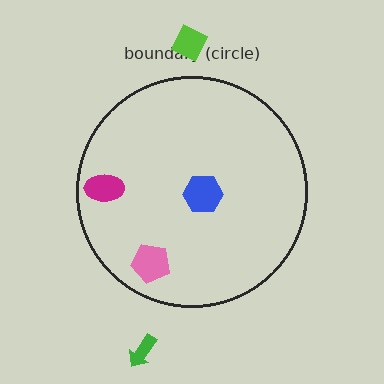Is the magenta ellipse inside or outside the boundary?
Inside.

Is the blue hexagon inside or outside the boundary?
Inside.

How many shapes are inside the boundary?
3 inside, 2 outside.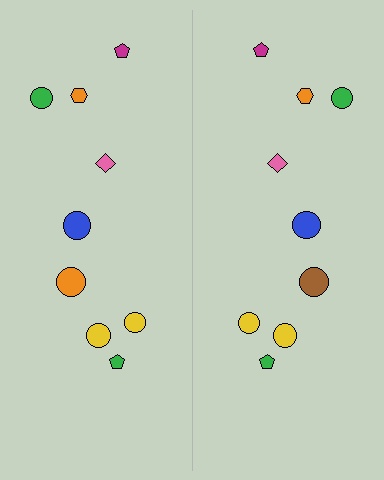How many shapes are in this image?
There are 18 shapes in this image.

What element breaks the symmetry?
The brown circle on the right side breaks the symmetry — its mirror counterpart is orange.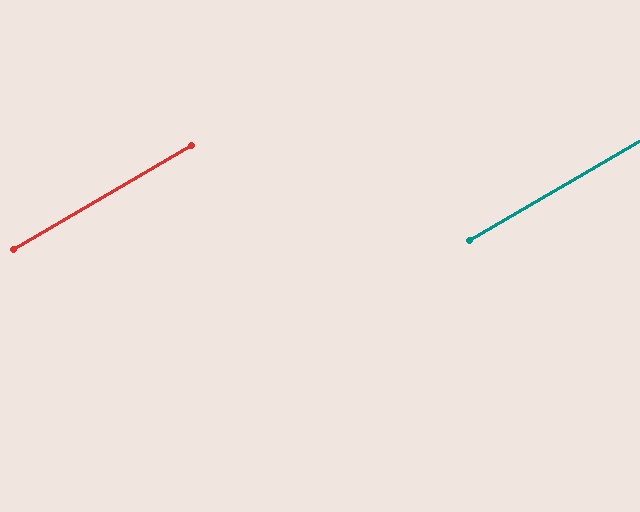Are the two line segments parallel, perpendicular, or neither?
Parallel — their directions differ by only 0.2°.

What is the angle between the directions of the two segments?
Approximately 0 degrees.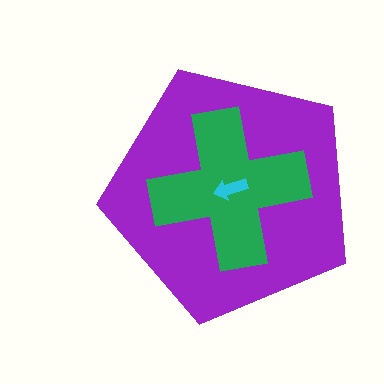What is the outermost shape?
The purple pentagon.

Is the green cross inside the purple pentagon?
Yes.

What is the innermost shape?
The cyan arrow.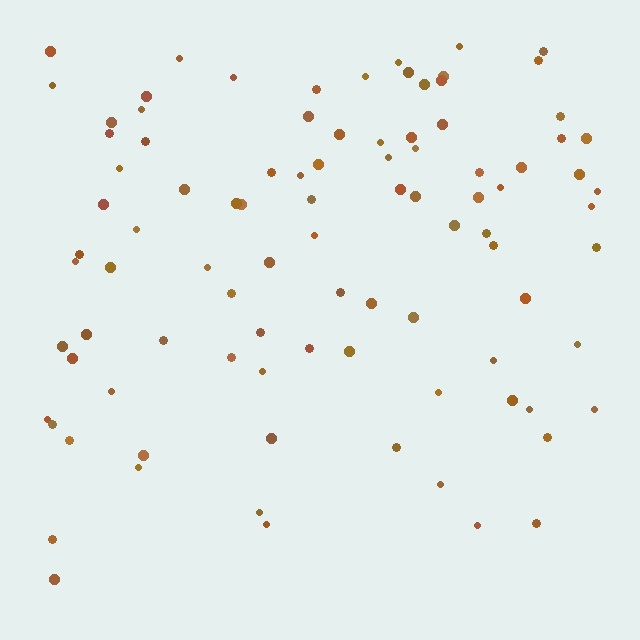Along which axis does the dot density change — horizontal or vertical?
Vertical.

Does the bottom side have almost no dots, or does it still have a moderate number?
Still a moderate number, just noticeably fewer than the top.